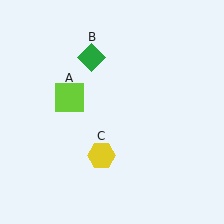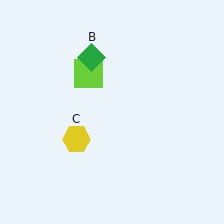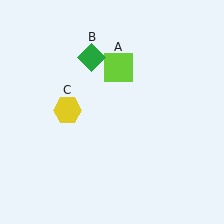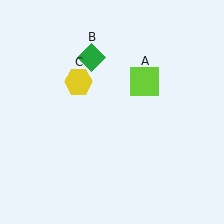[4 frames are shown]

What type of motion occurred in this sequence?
The lime square (object A), yellow hexagon (object C) rotated clockwise around the center of the scene.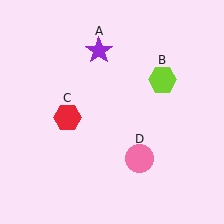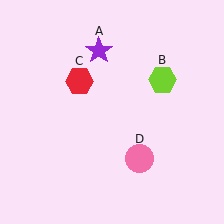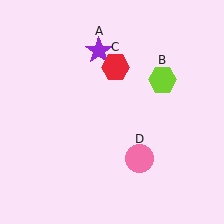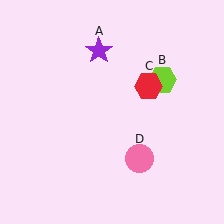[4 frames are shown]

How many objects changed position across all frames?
1 object changed position: red hexagon (object C).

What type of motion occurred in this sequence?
The red hexagon (object C) rotated clockwise around the center of the scene.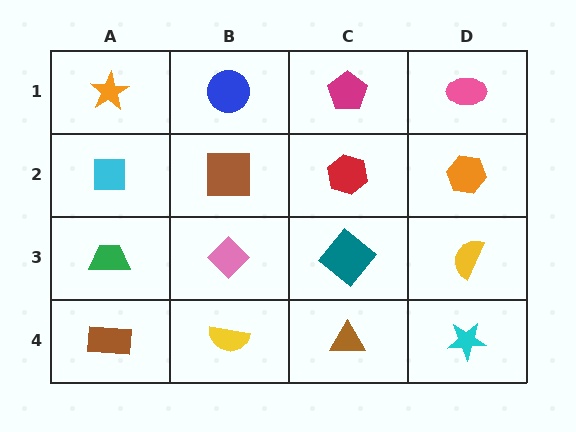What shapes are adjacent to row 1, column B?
A brown square (row 2, column B), an orange star (row 1, column A), a magenta pentagon (row 1, column C).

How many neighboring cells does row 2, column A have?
3.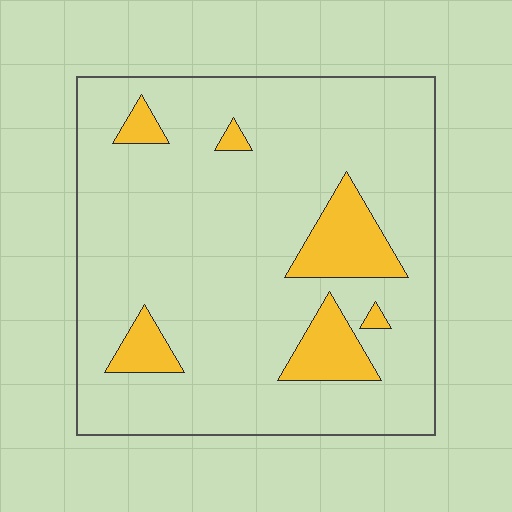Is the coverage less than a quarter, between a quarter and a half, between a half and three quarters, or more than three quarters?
Less than a quarter.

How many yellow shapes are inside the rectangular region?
6.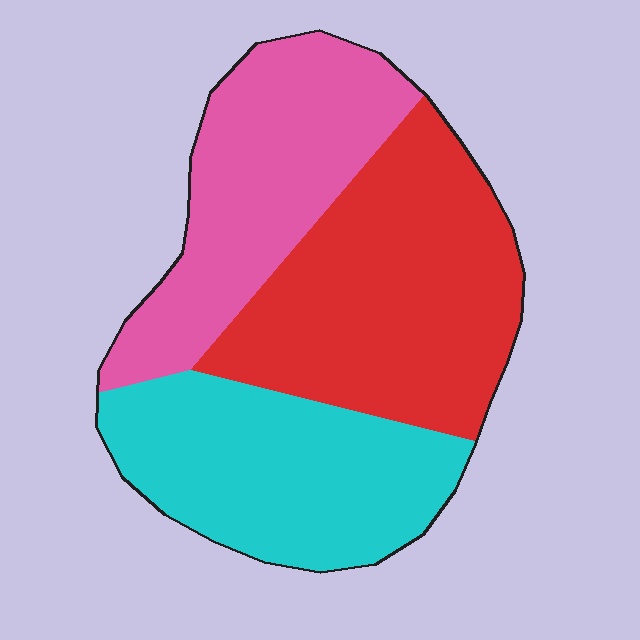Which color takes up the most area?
Red, at roughly 40%.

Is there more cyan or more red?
Red.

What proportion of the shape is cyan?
Cyan covers about 30% of the shape.